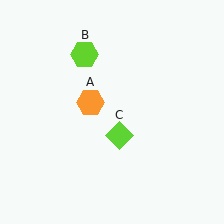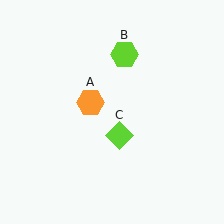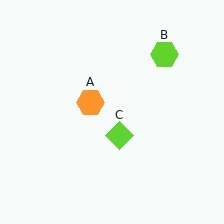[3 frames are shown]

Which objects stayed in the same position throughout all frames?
Orange hexagon (object A) and lime diamond (object C) remained stationary.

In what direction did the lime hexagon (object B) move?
The lime hexagon (object B) moved right.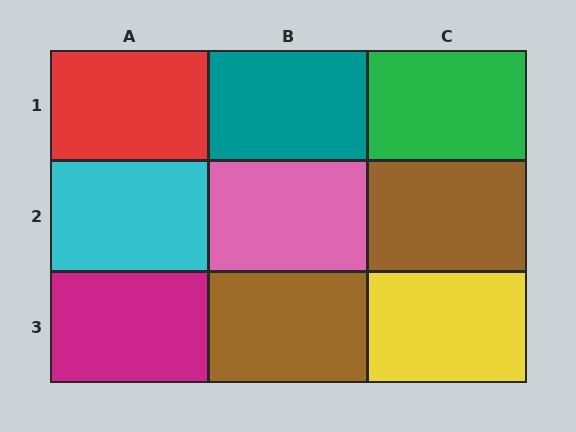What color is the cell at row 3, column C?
Yellow.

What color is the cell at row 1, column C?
Green.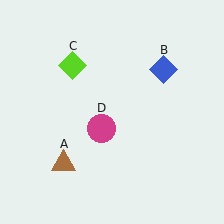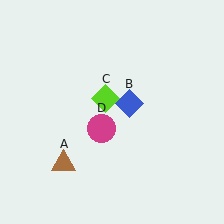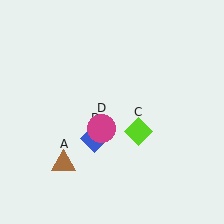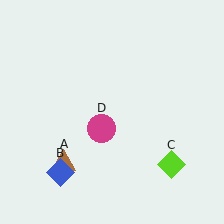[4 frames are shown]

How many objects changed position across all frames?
2 objects changed position: blue diamond (object B), lime diamond (object C).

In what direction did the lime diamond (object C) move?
The lime diamond (object C) moved down and to the right.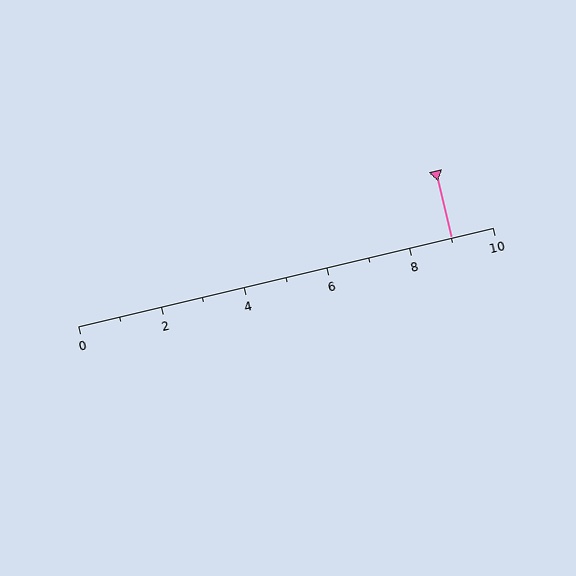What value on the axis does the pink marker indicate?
The marker indicates approximately 9.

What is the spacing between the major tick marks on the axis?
The major ticks are spaced 2 apart.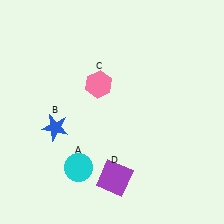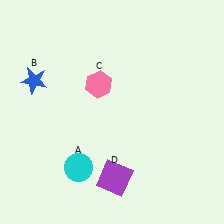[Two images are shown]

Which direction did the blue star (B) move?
The blue star (B) moved up.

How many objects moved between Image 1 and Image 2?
1 object moved between the two images.